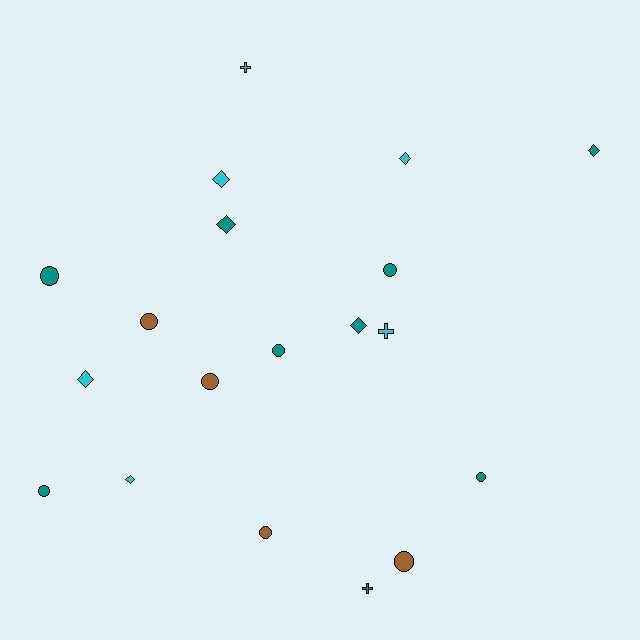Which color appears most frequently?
Teal, with 9 objects.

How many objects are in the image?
There are 19 objects.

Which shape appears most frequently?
Circle, with 9 objects.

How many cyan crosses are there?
There are 2 cyan crosses.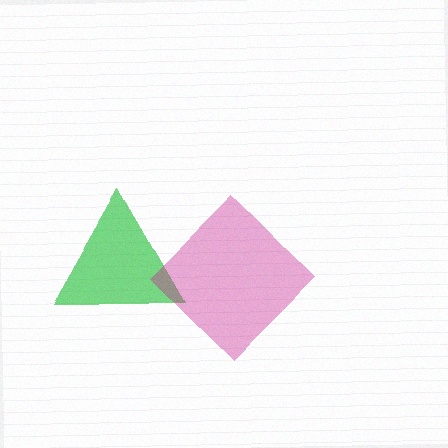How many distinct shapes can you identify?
There are 2 distinct shapes: a green triangle, a magenta diamond.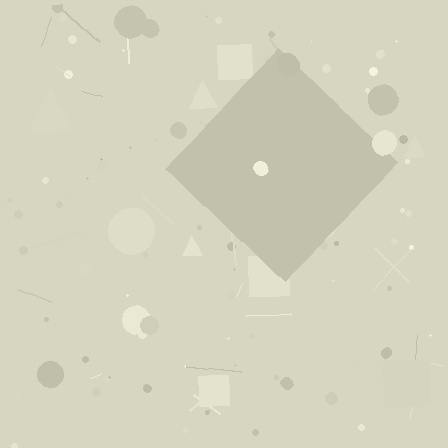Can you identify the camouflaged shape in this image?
The camouflaged shape is a diamond.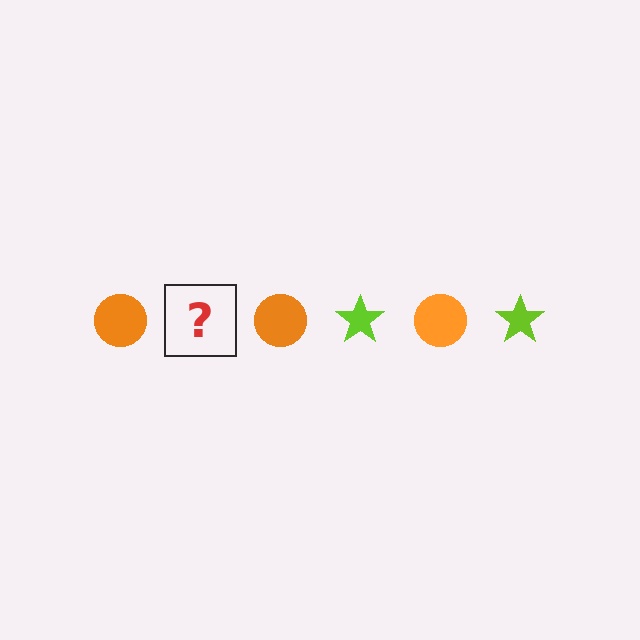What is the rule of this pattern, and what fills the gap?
The rule is that the pattern alternates between orange circle and lime star. The gap should be filled with a lime star.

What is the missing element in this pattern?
The missing element is a lime star.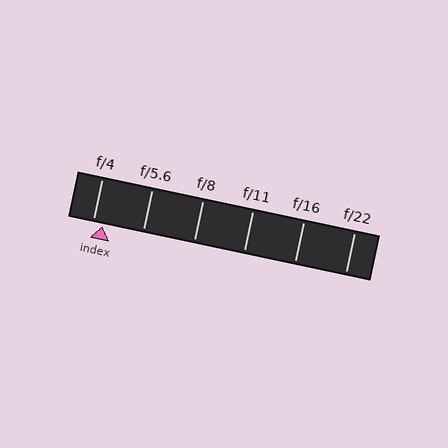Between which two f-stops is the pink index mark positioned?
The index mark is between f/4 and f/5.6.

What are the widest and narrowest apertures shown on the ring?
The widest aperture shown is f/4 and the narrowest is f/22.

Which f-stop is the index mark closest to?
The index mark is closest to f/4.